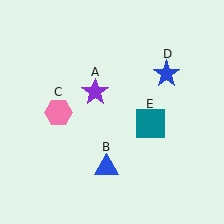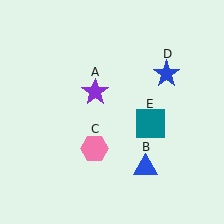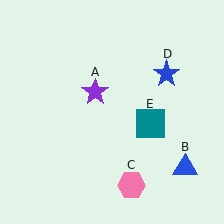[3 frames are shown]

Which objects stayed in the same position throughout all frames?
Purple star (object A) and blue star (object D) and teal square (object E) remained stationary.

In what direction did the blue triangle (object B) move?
The blue triangle (object B) moved right.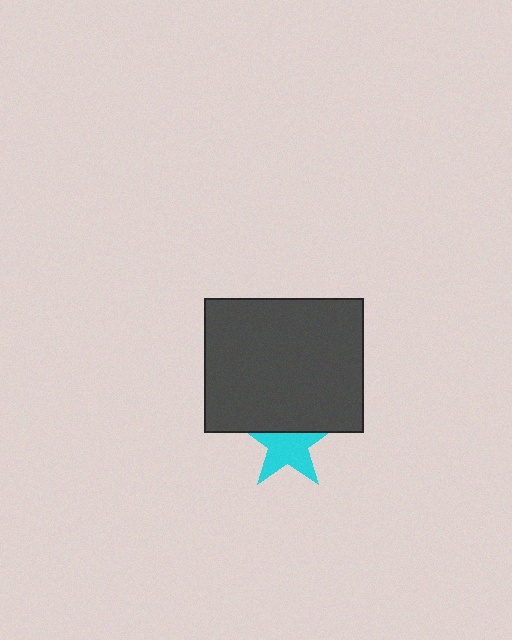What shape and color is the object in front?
The object in front is a dark gray rectangle.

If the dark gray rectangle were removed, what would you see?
You would see the complete cyan star.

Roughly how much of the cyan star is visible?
About half of it is visible (roughly 64%).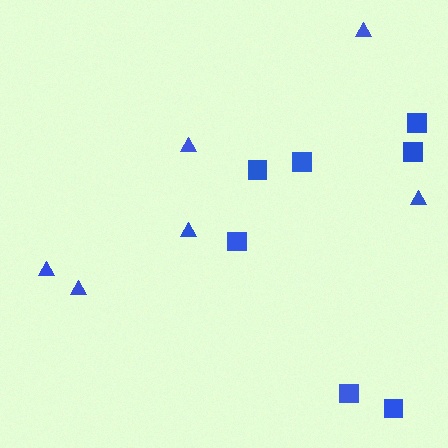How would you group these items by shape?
There are 2 groups: one group of triangles (6) and one group of squares (7).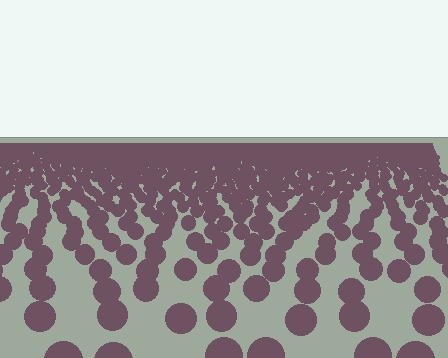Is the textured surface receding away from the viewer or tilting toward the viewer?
The surface is receding away from the viewer. Texture elements get smaller and denser toward the top.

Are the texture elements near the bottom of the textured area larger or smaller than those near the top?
Larger. Near the bottom, elements are closer to the viewer and appear at a bigger on-screen size.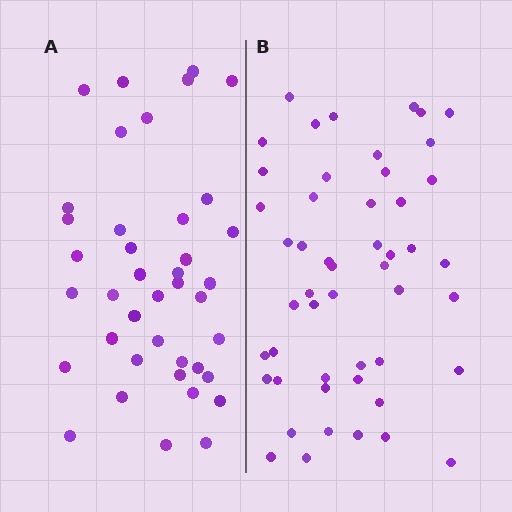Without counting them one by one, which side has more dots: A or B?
Region B (the right region) has more dots.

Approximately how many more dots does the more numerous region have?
Region B has roughly 10 or so more dots than region A.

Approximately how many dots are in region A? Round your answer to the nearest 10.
About 40 dots.